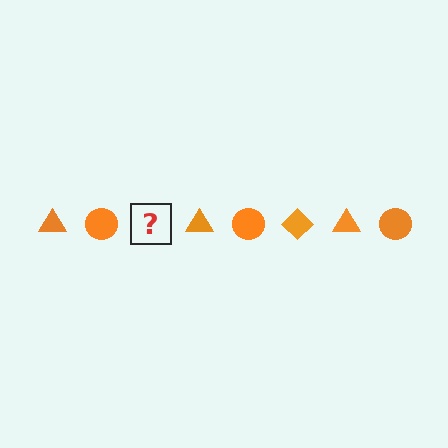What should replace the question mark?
The question mark should be replaced with an orange diamond.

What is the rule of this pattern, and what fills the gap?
The rule is that the pattern cycles through triangle, circle, diamond shapes in orange. The gap should be filled with an orange diamond.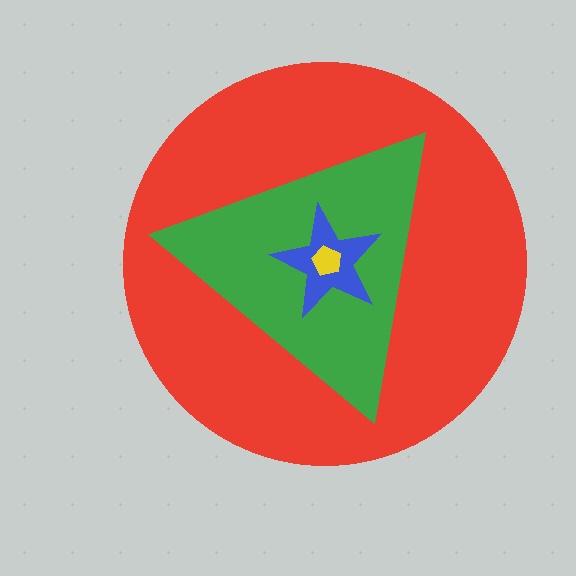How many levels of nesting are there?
4.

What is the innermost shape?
The yellow pentagon.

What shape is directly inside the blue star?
The yellow pentagon.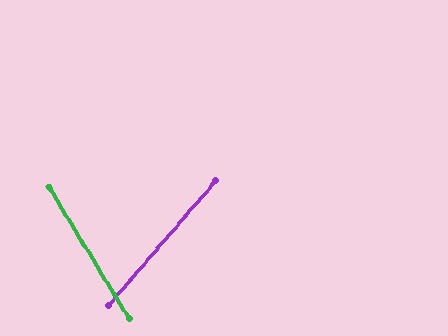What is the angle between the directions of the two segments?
Approximately 72 degrees.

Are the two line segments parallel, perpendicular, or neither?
Neither parallel nor perpendicular — they differ by about 72°.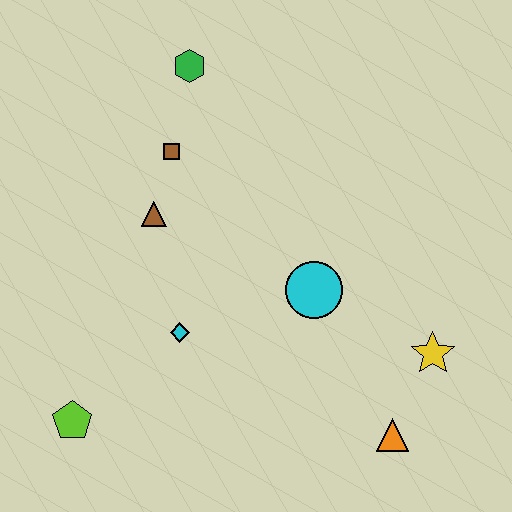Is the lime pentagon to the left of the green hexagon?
Yes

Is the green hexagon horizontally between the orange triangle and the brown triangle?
Yes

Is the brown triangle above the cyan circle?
Yes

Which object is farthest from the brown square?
The orange triangle is farthest from the brown square.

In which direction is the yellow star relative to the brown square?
The yellow star is to the right of the brown square.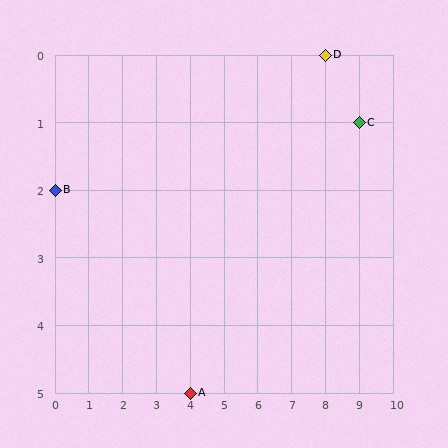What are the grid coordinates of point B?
Point B is at grid coordinates (0, 2).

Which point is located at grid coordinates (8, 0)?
Point D is at (8, 0).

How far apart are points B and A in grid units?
Points B and A are 4 columns and 3 rows apart (about 5.0 grid units diagonally).